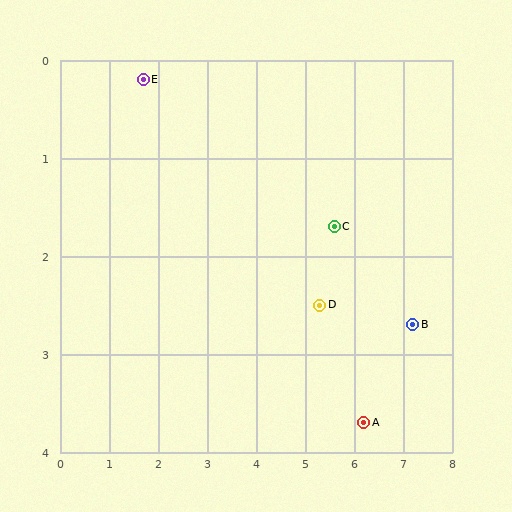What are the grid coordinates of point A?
Point A is at approximately (6.2, 3.7).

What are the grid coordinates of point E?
Point E is at approximately (1.7, 0.2).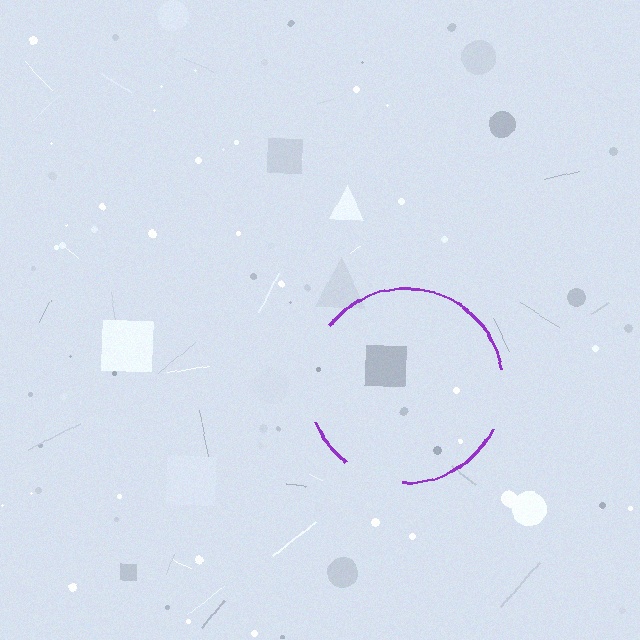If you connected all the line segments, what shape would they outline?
They would outline a circle.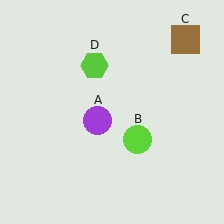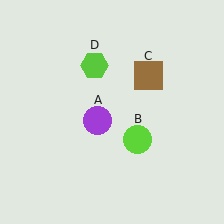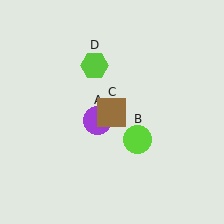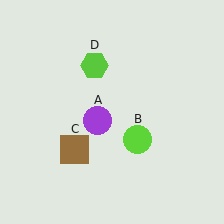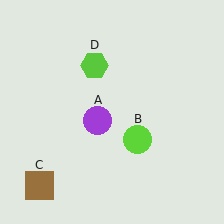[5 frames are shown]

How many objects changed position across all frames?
1 object changed position: brown square (object C).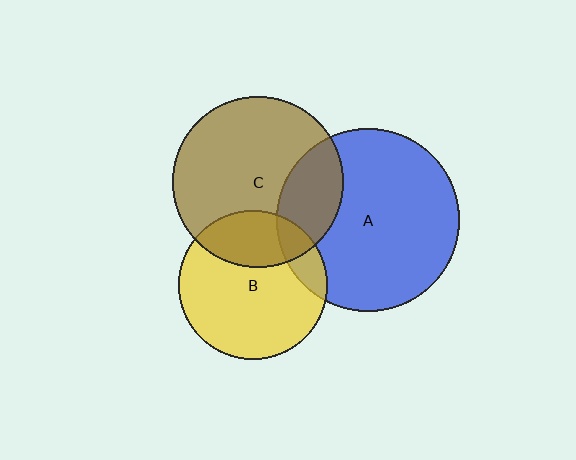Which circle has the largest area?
Circle A (blue).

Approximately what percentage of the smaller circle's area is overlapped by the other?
Approximately 15%.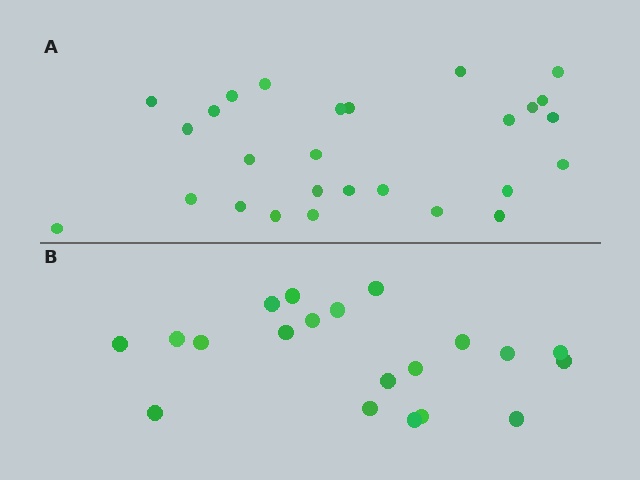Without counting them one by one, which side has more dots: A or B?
Region A (the top region) has more dots.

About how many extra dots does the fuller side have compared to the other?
Region A has roughly 8 or so more dots than region B.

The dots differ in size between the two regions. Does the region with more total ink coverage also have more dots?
No. Region B has more total ink coverage because its dots are larger, but region A actually contains more individual dots. Total area can be misleading — the number of items is what matters here.